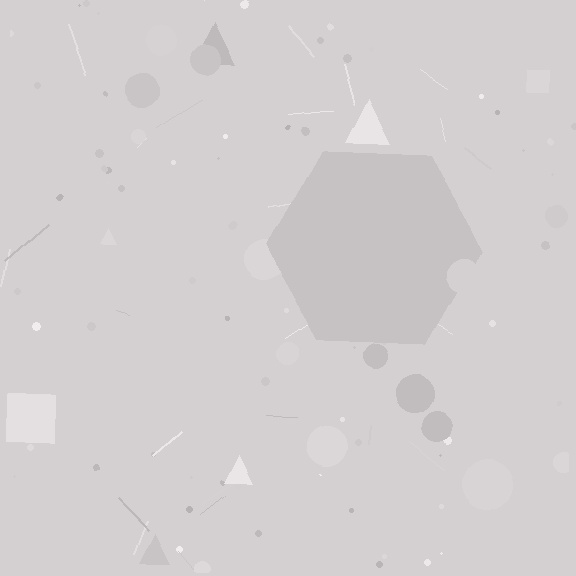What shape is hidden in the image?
A hexagon is hidden in the image.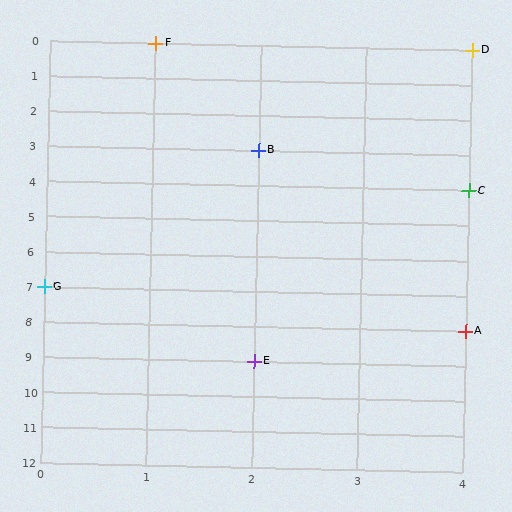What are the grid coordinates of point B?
Point B is at grid coordinates (2, 3).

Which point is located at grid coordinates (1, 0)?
Point F is at (1, 0).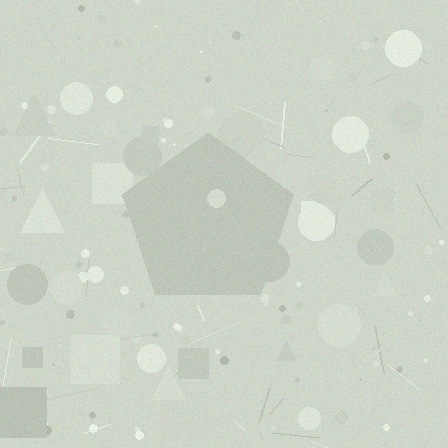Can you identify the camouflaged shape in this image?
The camouflaged shape is a pentagon.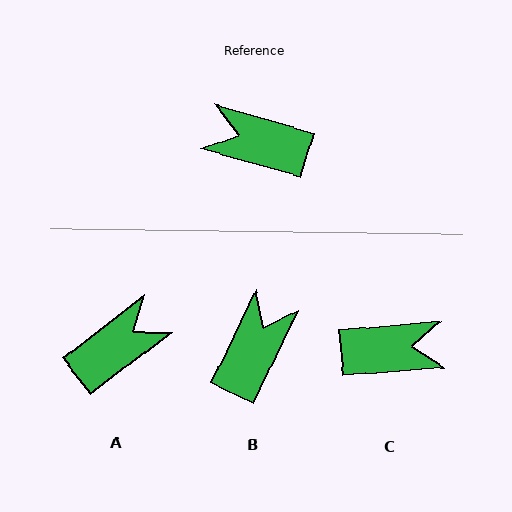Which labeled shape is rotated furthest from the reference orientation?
C, about 159 degrees away.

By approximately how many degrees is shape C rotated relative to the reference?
Approximately 159 degrees clockwise.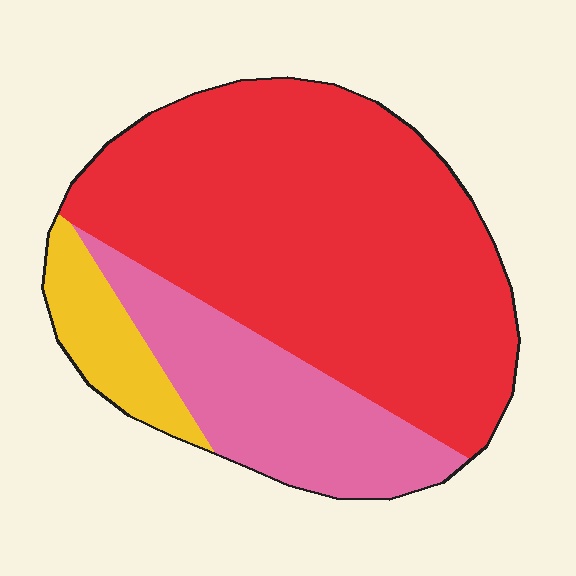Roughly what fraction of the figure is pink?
Pink takes up between a sixth and a third of the figure.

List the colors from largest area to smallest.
From largest to smallest: red, pink, yellow.